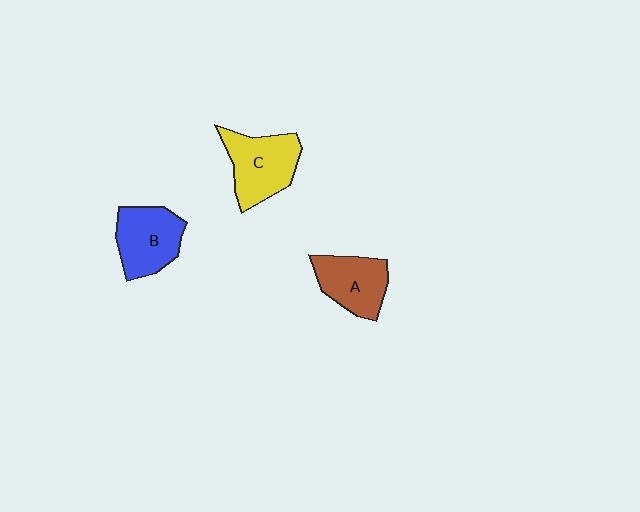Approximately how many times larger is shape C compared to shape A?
Approximately 1.2 times.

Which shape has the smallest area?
Shape A (brown).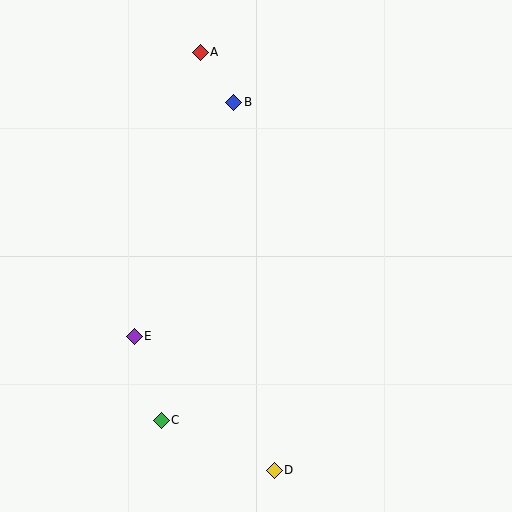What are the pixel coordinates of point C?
Point C is at (161, 420).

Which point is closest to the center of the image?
Point E at (134, 336) is closest to the center.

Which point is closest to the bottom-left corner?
Point C is closest to the bottom-left corner.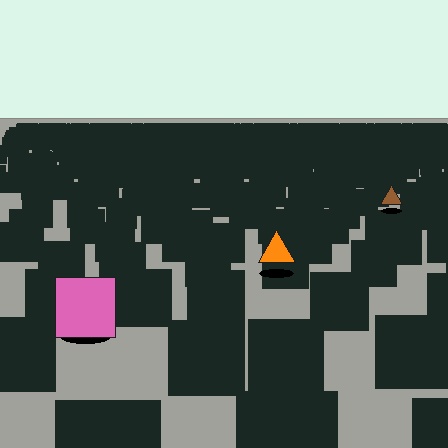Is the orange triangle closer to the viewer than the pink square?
No. The pink square is closer — you can tell from the texture gradient: the ground texture is coarser near it.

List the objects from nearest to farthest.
From nearest to farthest: the pink square, the orange triangle, the brown triangle.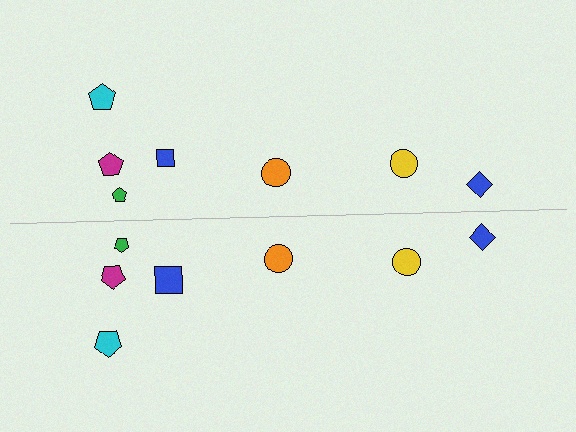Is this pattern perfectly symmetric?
No, the pattern is not perfectly symmetric. The blue square on the bottom side has a different size than its mirror counterpart.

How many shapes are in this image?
There are 14 shapes in this image.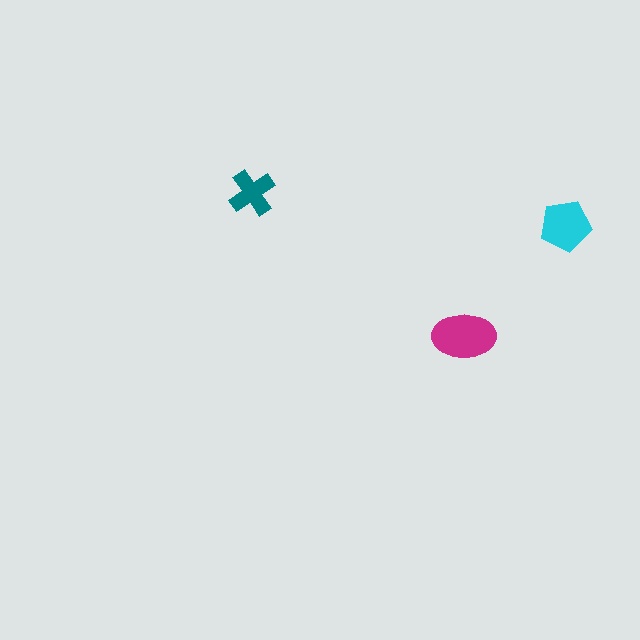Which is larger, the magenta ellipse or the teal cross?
The magenta ellipse.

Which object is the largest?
The magenta ellipse.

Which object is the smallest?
The teal cross.